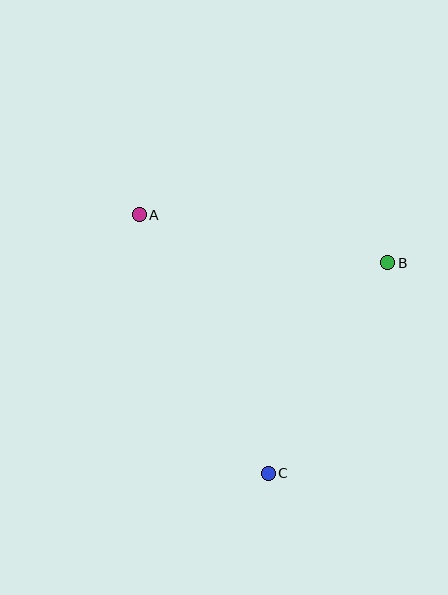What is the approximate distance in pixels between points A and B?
The distance between A and B is approximately 253 pixels.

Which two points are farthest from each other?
Points A and C are farthest from each other.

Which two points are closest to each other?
Points B and C are closest to each other.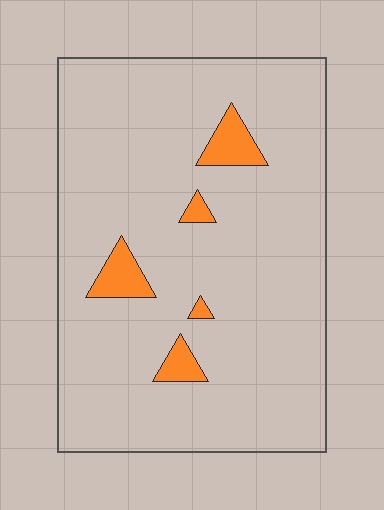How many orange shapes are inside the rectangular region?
5.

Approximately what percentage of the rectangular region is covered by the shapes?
Approximately 5%.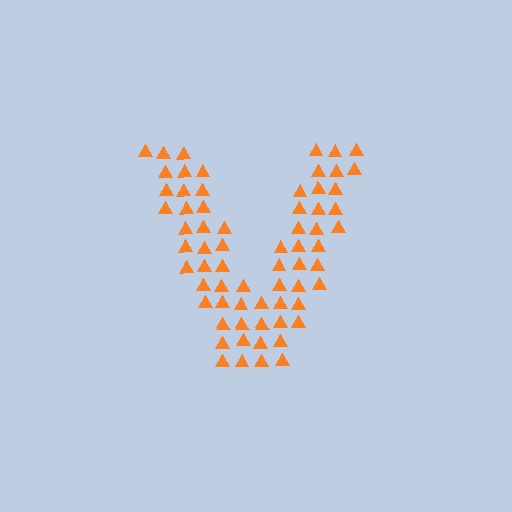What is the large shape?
The large shape is the letter V.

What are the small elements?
The small elements are triangles.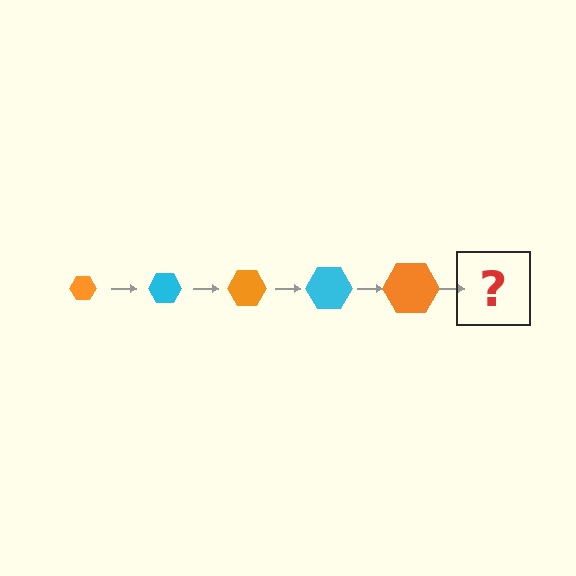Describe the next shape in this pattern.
It should be a cyan hexagon, larger than the previous one.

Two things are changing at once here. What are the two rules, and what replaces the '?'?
The two rules are that the hexagon grows larger each step and the color cycles through orange and cyan. The '?' should be a cyan hexagon, larger than the previous one.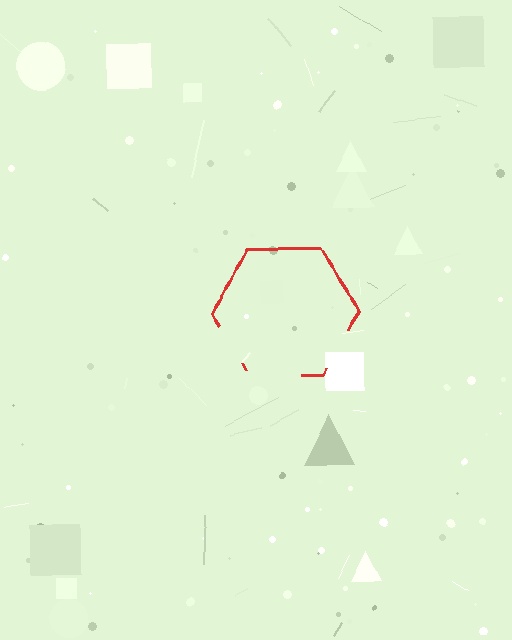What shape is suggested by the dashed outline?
The dashed outline suggests a hexagon.